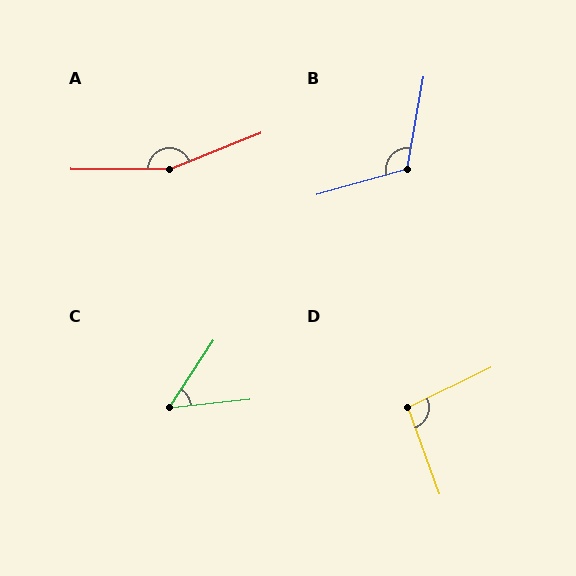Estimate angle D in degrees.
Approximately 96 degrees.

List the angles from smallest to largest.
C (50°), D (96°), B (116°), A (158°).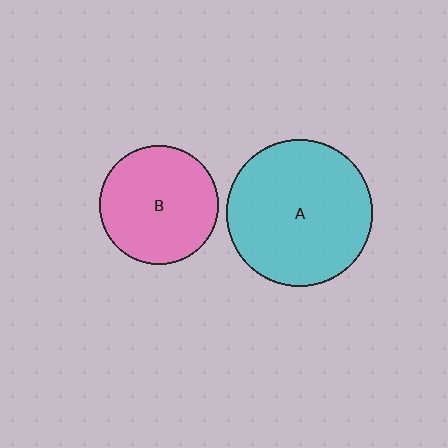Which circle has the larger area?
Circle A (cyan).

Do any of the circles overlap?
No, none of the circles overlap.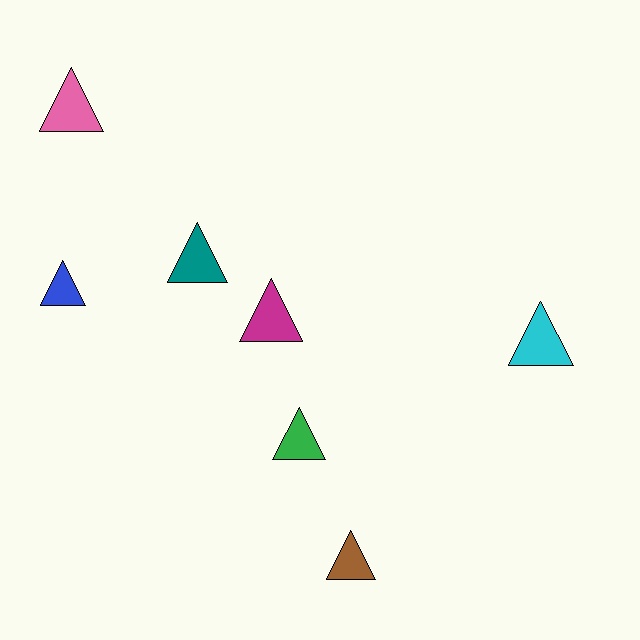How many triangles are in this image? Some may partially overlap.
There are 7 triangles.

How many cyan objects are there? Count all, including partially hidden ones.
There is 1 cyan object.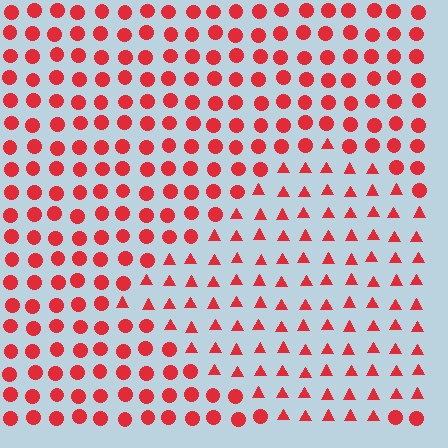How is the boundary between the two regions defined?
The boundary is defined by a change in element shape: triangles inside vs. circles outside. All elements share the same color and spacing.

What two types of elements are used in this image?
The image uses triangles inside the diamond region and circles outside it.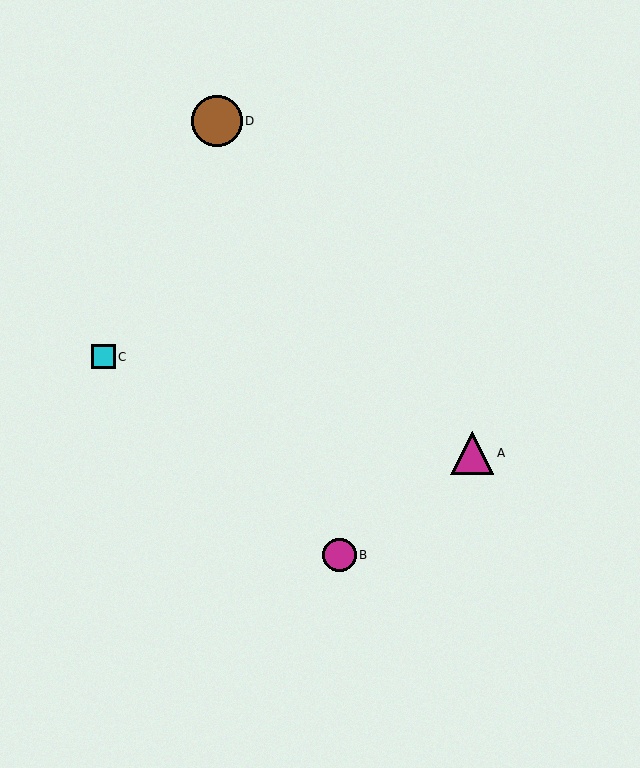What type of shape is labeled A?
Shape A is a magenta triangle.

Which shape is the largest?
The brown circle (labeled D) is the largest.